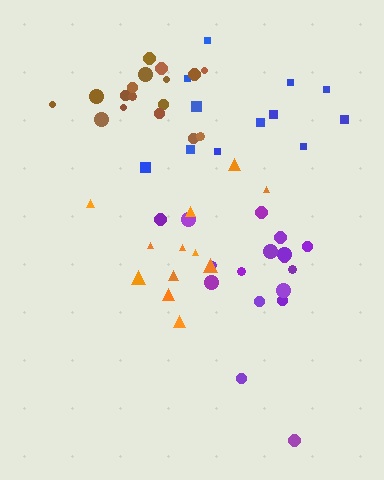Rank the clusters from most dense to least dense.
brown, purple, blue, orange.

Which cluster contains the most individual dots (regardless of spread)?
Purple (17).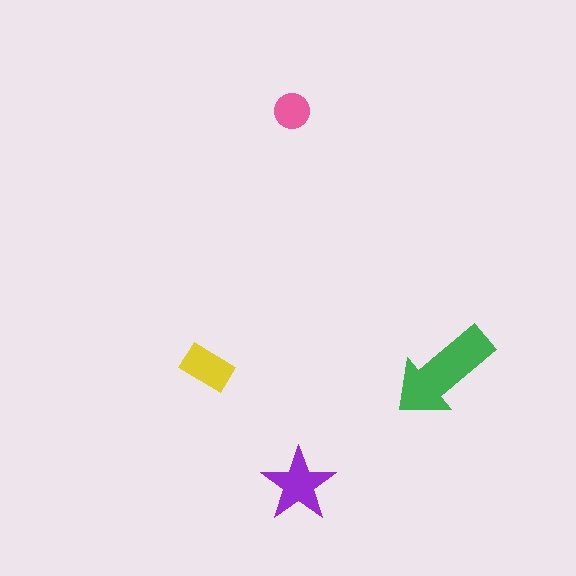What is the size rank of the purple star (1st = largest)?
2nd.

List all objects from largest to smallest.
The green arrow, the purple star, the yellow rectangle, the pink circle.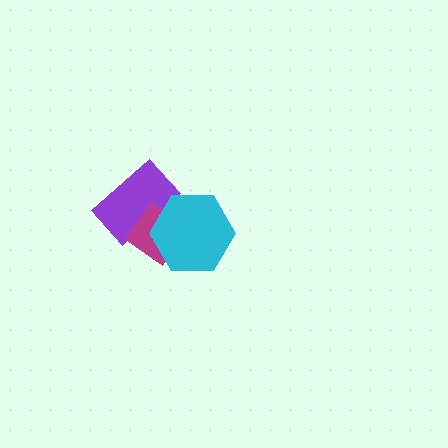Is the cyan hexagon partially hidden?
No, no other shape covers it.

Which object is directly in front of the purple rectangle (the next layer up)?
The magenta diamond is directly in front of the purple rectangle.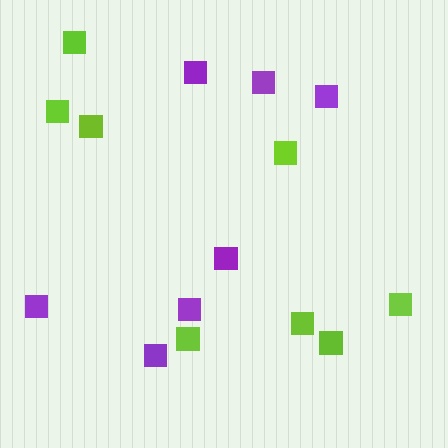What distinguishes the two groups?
There are 2 groups: one group of lime squares (8) and one group of purple squares (7).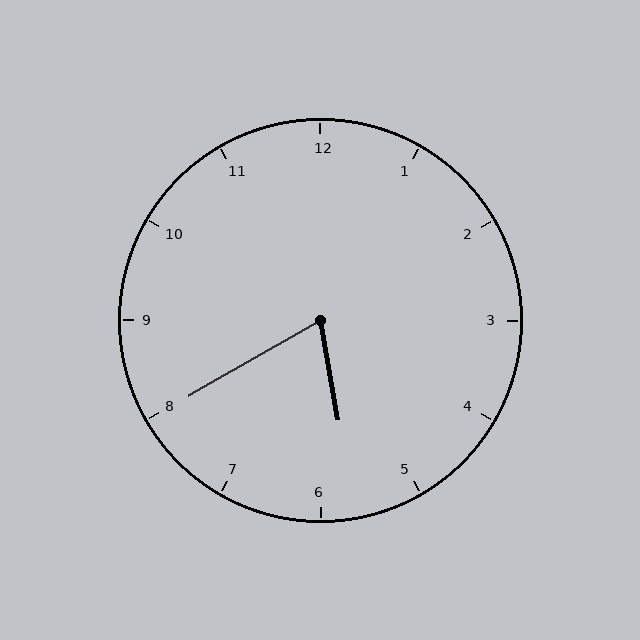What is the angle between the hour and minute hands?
Approximately 70 degrees.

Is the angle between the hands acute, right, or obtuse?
It is acute.